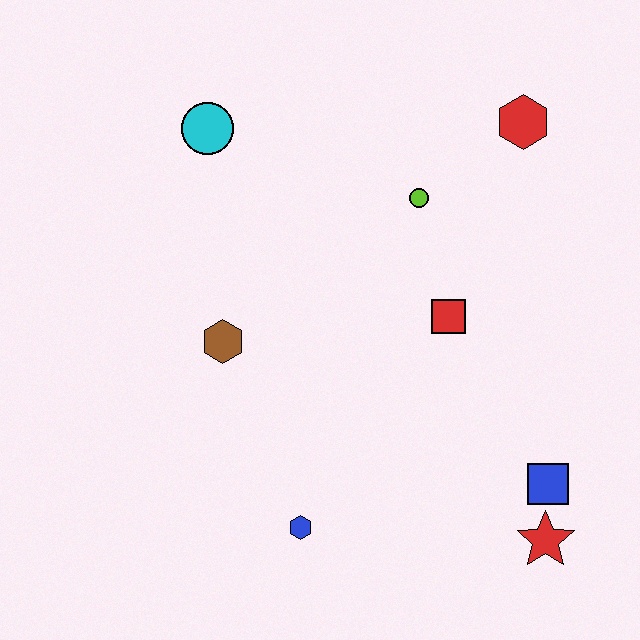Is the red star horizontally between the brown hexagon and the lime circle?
No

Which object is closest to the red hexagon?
The lime circle is closest to the red hexagon.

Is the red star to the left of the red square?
No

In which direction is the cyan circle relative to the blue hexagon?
The cyan circle is above the blue hexagon.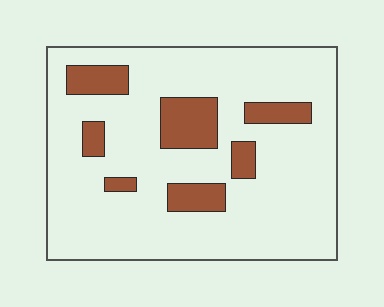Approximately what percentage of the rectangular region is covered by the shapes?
Approximately 15%.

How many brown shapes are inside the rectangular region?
7.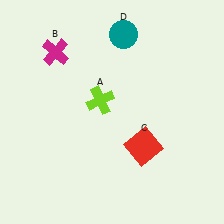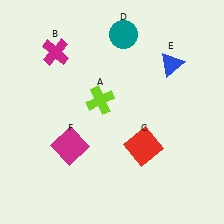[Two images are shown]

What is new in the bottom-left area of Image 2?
A magenta square (F) was added in the bottom-left area of Image 2.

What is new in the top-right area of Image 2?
A blue triangle (E) was added in the top-right area of Image 2.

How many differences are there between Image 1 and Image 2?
There are 2 differences between the two images.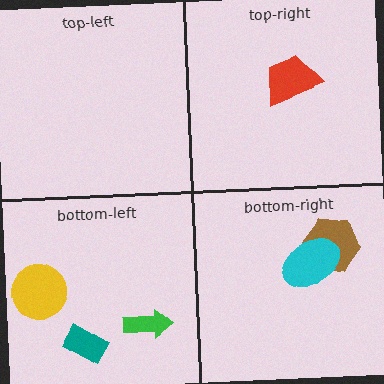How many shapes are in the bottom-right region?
2.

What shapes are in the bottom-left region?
The teal rectangle, the yellow circle, the green arrow.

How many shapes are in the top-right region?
1.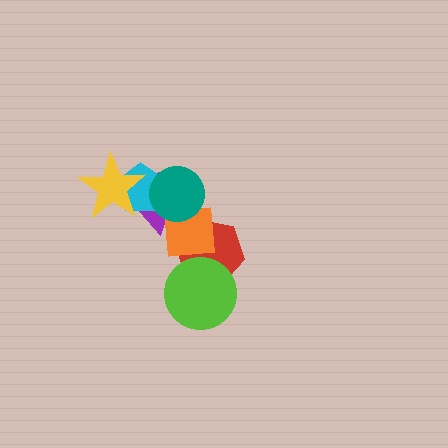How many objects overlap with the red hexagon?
2 objects overlap with the red hexagon.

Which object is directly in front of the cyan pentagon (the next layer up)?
The yellow star is directly in front of the cyan pentagon.